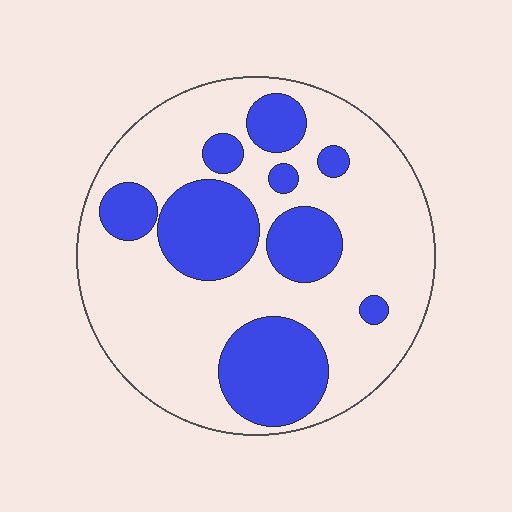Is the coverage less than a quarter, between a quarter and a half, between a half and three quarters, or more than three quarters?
Between a quarter and a half.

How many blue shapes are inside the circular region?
9.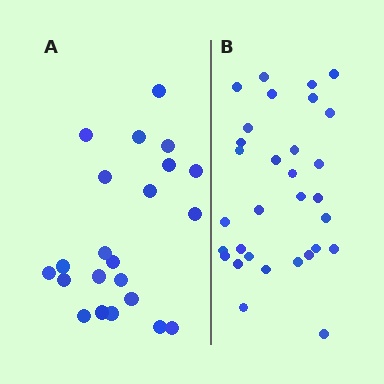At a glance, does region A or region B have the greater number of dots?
Region B (the right region) has more dots.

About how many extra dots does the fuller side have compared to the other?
Region B has roughly 8 or so more dots than region A.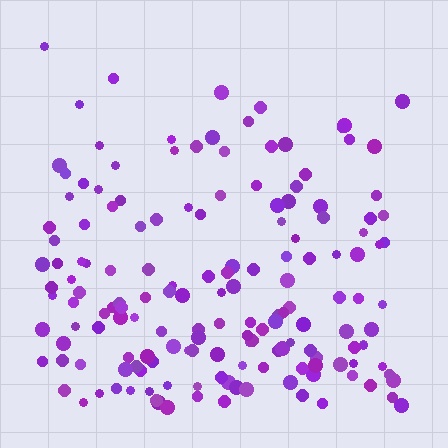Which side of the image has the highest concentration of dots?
The bottom.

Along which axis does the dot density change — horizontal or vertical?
Vertical.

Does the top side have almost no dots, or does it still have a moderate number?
Still a moderate number, just noticeably fewer than the bottom.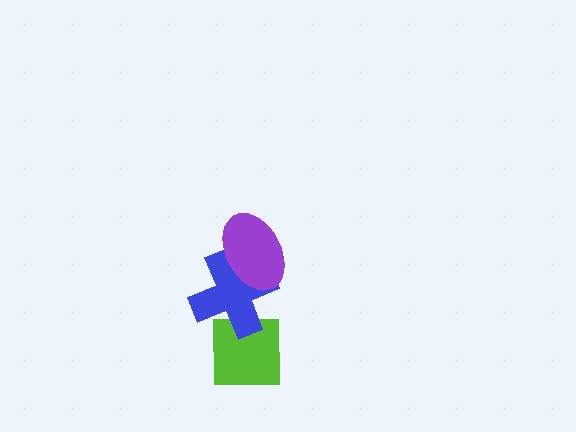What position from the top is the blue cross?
The blue cross is 2nd from the top.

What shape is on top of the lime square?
The blue cross is on top of the lime square.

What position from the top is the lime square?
The lime square is 3rd from the top.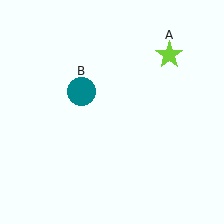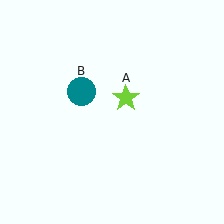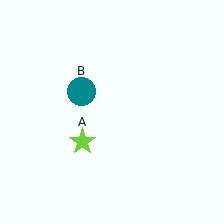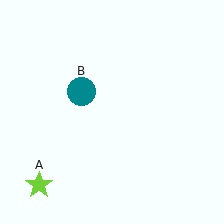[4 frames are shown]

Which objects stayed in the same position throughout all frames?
Teal circle (object B) remained stationary.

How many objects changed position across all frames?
1 object changed position: lime star (object A).